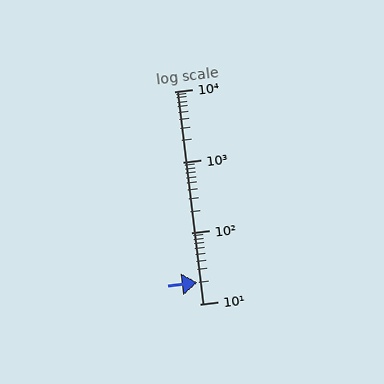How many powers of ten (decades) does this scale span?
The scale spans 3 decades, from 10 to 10000.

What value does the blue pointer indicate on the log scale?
The pointer indicates approximately 20.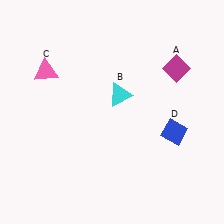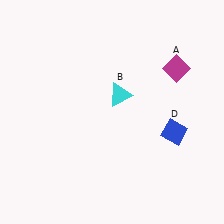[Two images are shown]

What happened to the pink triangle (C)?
The pink triangle (C) was removed in Image 2. It was in the top-left area of Image 1.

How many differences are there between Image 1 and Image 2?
There is 1 difference between the two images.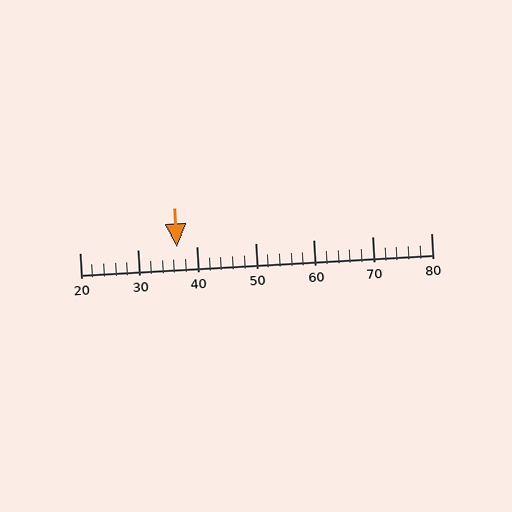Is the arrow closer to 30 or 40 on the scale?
The arrow is closer to 40.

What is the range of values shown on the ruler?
The ruler shows values from 20 to 80.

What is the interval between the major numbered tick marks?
The major tick marks are spaced 10 units apart.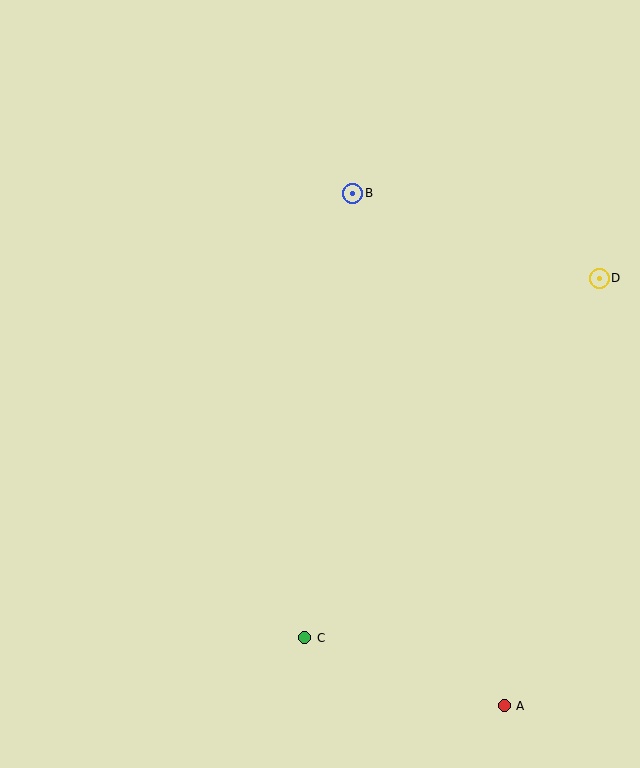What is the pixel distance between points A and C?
The distance between A and C is 211 pixels.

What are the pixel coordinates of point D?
Point D is at (599, 278).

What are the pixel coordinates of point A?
Point A is at (504, 706).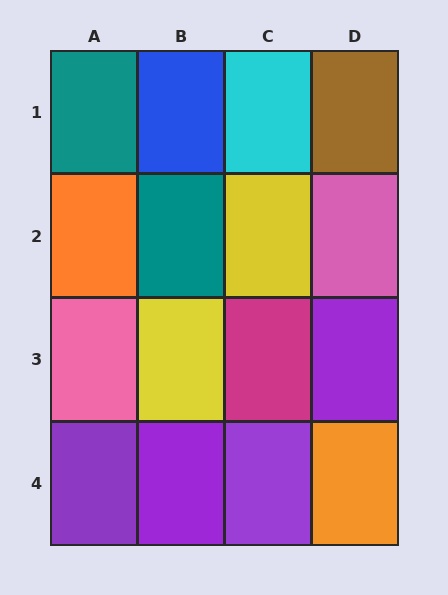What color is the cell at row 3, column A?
Pink.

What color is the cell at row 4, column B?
Purple.